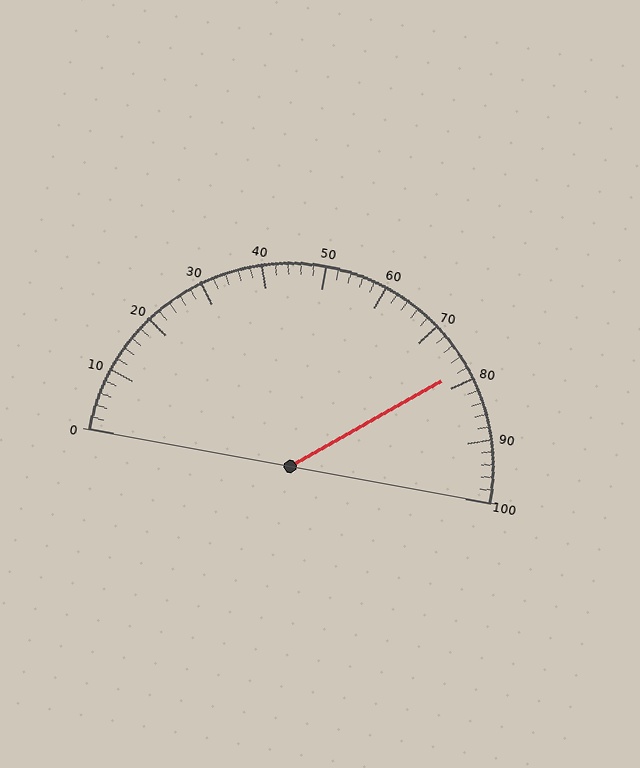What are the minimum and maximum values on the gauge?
The gauge ranges from 0 to 100.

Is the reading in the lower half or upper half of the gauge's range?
The reading is in the upper half of the range (0 to 100).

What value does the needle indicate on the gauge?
The needle indicates approximately 78.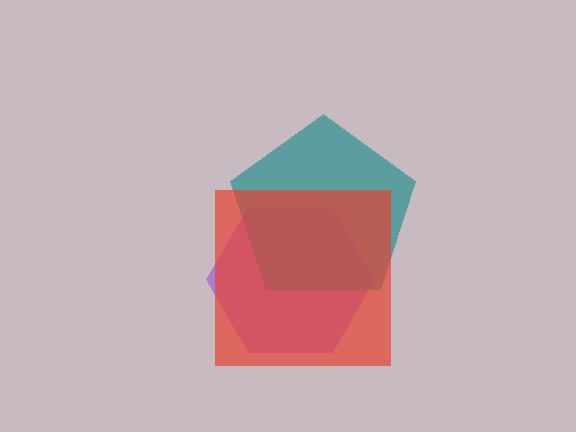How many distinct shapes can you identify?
There are 3 distinct shapes: a purple hexagon, a teal pentagon, a red square.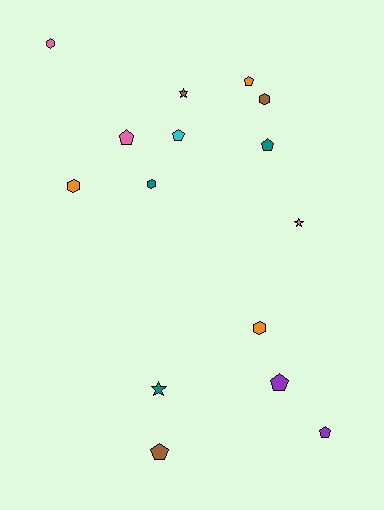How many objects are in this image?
There are 15 objects.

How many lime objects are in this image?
There are no lime objects.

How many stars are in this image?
There are 3 stars.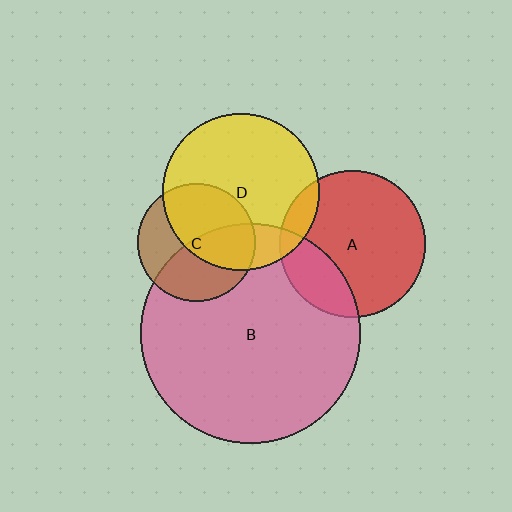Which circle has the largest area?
Circle B (pink).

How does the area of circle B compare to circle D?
Approximately 2.0 times.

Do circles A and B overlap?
Yes.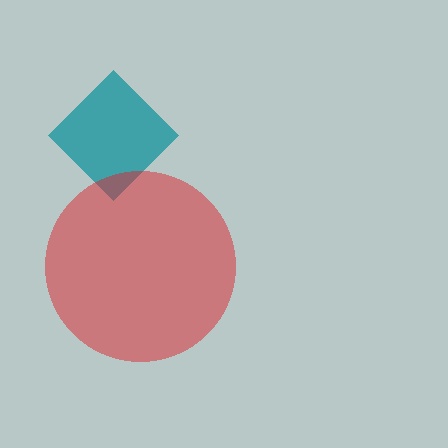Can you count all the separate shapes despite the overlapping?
Yes, there are 2 separate shapes.